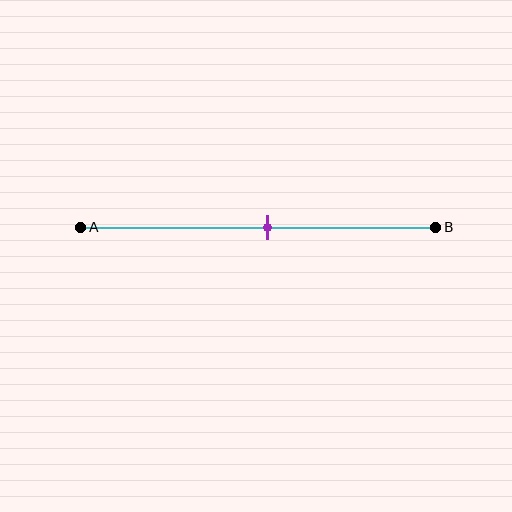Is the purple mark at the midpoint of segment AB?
Yes, the mark is approximately at the midpoint.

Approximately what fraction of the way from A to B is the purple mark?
The purple mark is approximately 55% of the way from A to B.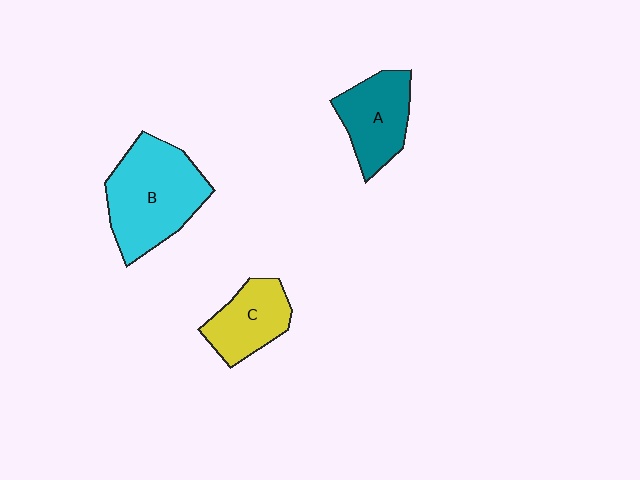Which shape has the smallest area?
Shape C (yellow).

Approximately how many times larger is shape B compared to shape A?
Approximately 1.5 times.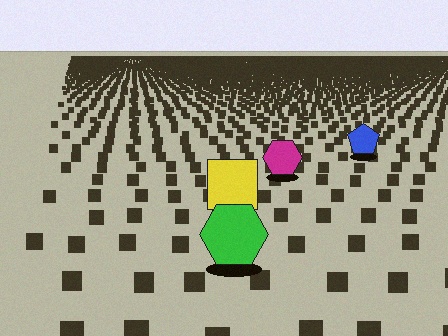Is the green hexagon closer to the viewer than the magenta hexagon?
Yes. The green hexagon is closer — you can tell from the texture gradient: the ground texture is coarser near it.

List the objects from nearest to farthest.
From nearest to farthest: the green hexagon, the yellow square, the magenta hexagon, the blue pentagon.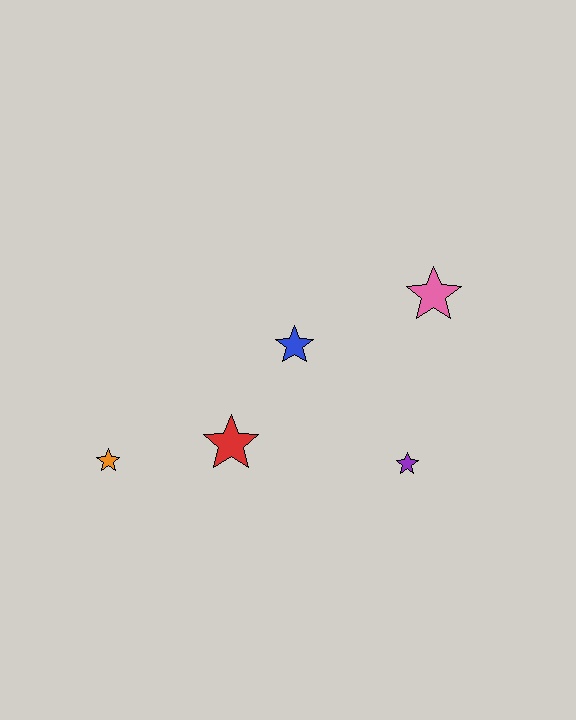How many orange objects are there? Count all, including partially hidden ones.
There is 1 orange object.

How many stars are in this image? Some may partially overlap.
There are 5 stars.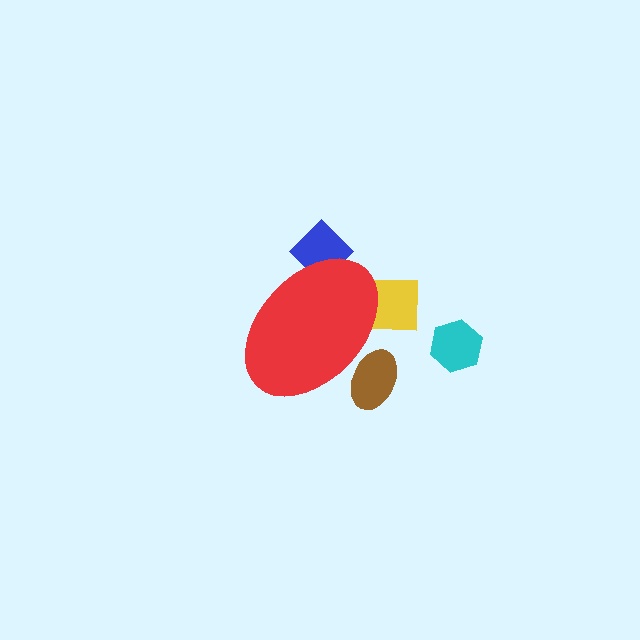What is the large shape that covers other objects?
A red ellipse.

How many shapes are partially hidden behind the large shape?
3 shapes are partially hidden.